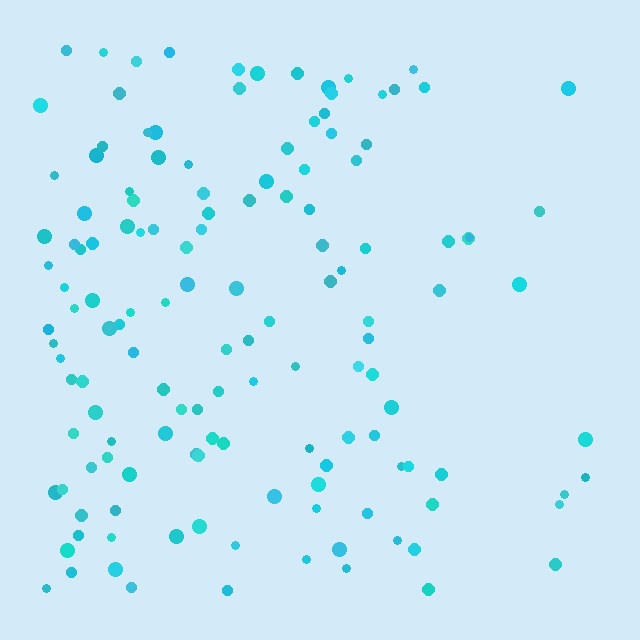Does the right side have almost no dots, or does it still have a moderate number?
Still a moderate number, just noticeably fewer than the left.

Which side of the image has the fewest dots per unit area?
The right.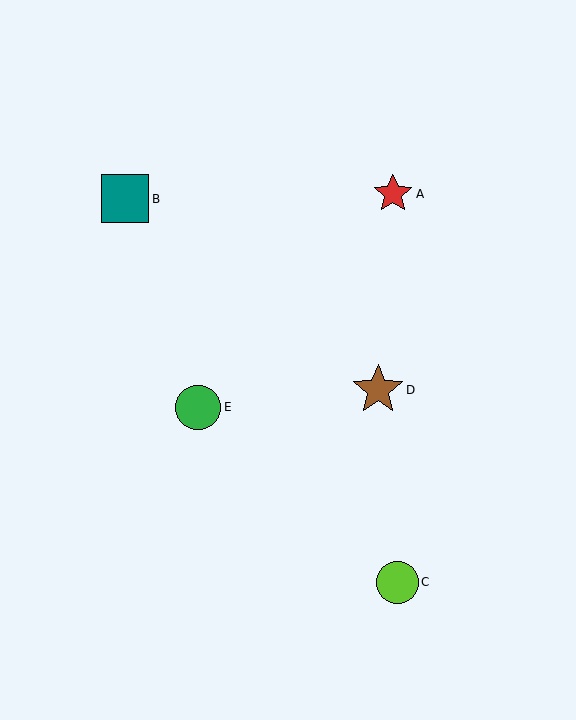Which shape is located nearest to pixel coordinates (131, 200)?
The teal square (labeled B) at (125, 199) is nearest to that location.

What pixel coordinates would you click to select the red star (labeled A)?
Click at (393, 194) to select the red star A.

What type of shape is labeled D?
Shape D is a brown star.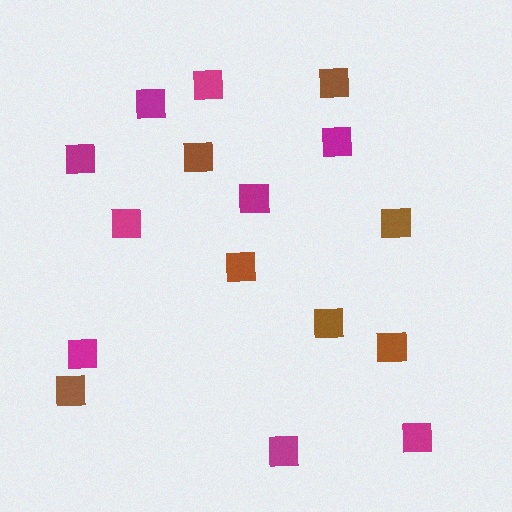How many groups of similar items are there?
There are 2 groups: one group of magenta squares (9) and one group of brown squares (7).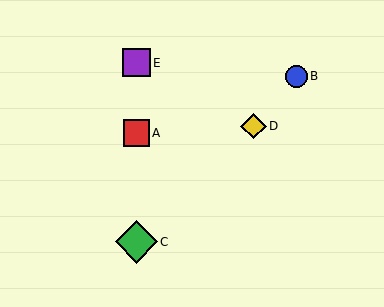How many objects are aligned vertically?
3 objects (A, C, E) are aligned vertically.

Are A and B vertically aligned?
No, A is at x≈136 and B is at x≈296.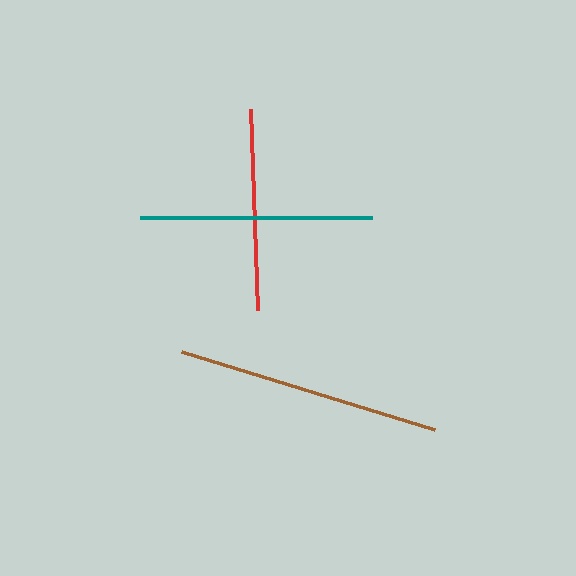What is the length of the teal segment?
The teal segment is approximately 232 pixels long.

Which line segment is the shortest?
The red line is the shortest at approximately 201 pixels.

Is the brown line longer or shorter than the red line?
The brown line is longer than the red line.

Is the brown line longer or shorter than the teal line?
The brown line is longer than the teal line.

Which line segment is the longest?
The brown line is the longest at approximately 264 pixels.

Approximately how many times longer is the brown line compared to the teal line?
The brown line is approximately 1.1 times the length of the teal line.